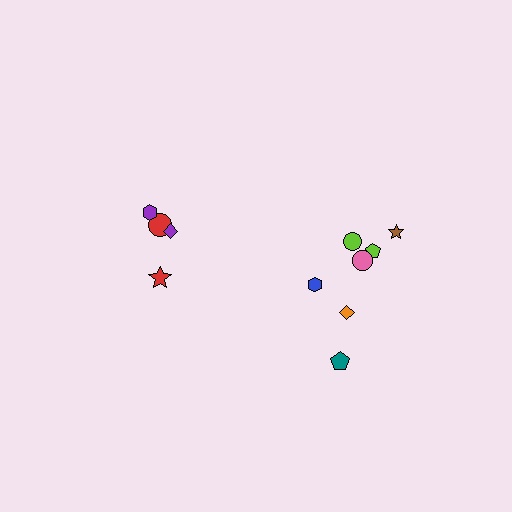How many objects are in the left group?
There are 4 objects.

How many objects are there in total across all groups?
There are 11 objects.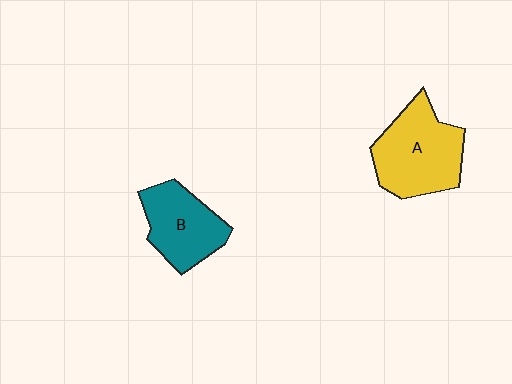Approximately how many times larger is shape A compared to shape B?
Approximately 1.3 times.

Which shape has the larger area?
Shape A (yellow).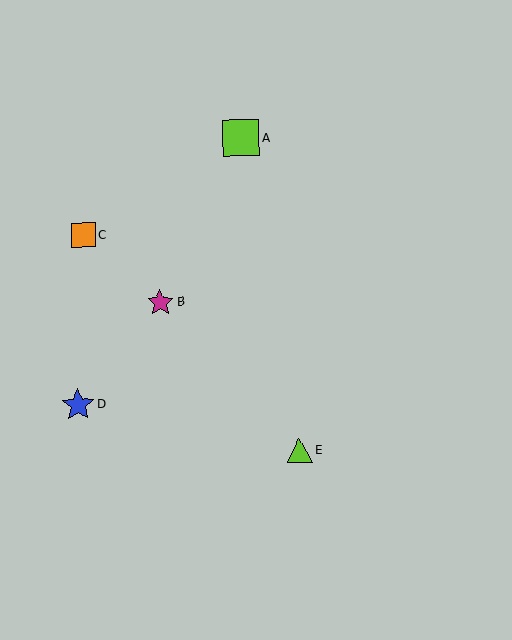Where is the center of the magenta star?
The center of the magenta star is at (160, 302).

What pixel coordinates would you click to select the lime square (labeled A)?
Click at (241, 138) to select the lime square A.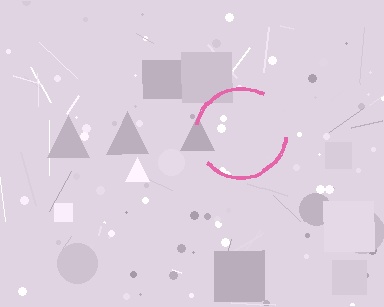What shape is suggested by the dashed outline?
The dashed outline suggests a circle.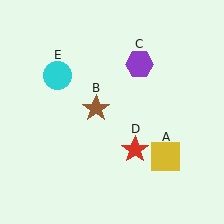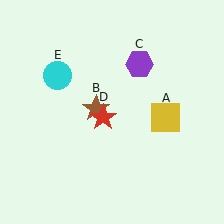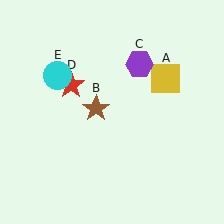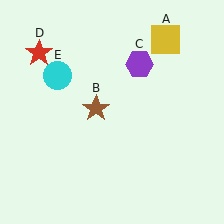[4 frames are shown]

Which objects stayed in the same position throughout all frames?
Brown star (object B) and purple hexagon (object C) and cyan circle (object E) remained stationary.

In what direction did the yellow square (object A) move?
The yellow square (object A) moved up.